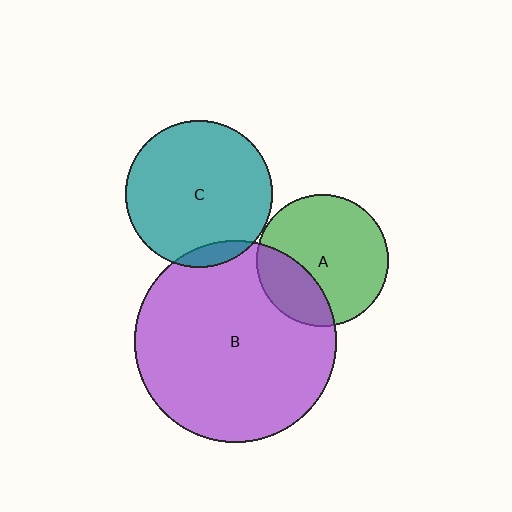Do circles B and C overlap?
Yes.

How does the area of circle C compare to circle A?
Approximately 1.2 times.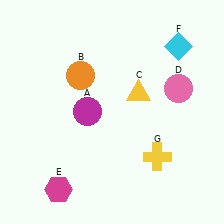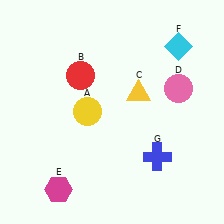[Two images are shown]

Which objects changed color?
A changed from magenta to yellow. B changed from orange to red. G changed from yellow to blue.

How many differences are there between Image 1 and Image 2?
There are 3 differences between the two images.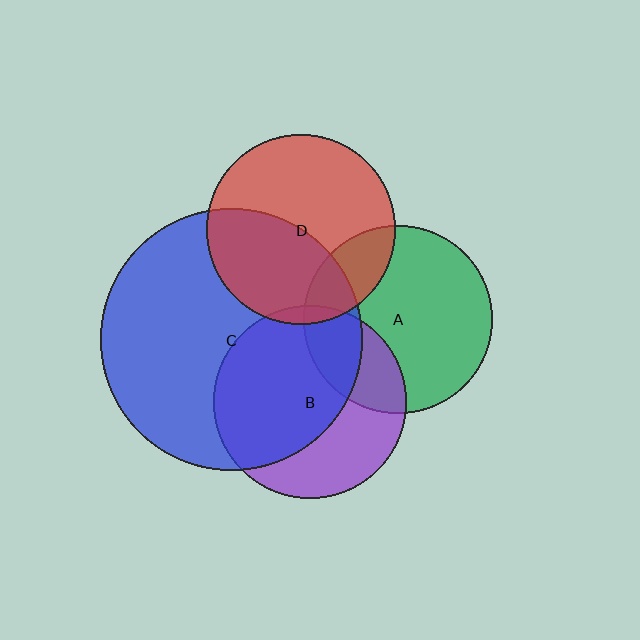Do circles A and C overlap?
Yes.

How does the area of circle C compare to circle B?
Approximately 1.8 times.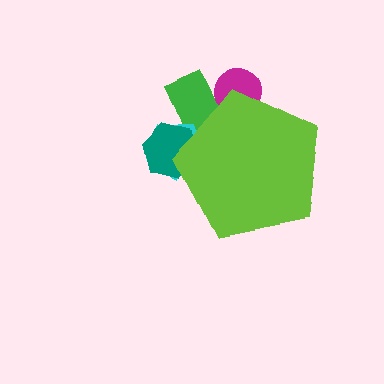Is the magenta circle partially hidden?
Yes, the magenta circle is partially hidden behind the lime pentagon.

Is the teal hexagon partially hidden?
Yes, the teal hexagon is partially hidden behind the lime pentagon.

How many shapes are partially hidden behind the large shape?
4 shapes are partially hidden.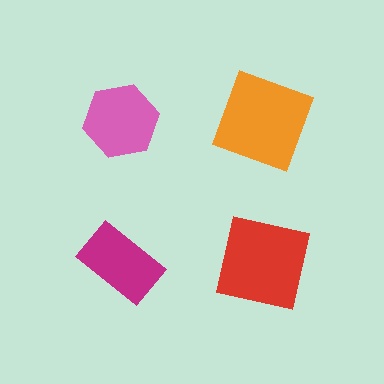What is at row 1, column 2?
An orange square.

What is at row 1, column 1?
A pink hexagon.